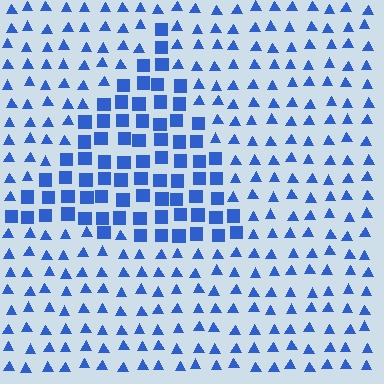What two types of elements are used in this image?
The image uses squares inside the triangle region and triangles outside it.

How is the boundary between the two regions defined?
The boundary is defined by a change in element shape: squares inside vs. triangles outside. All elements share the same color and spacing.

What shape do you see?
I see a triangle.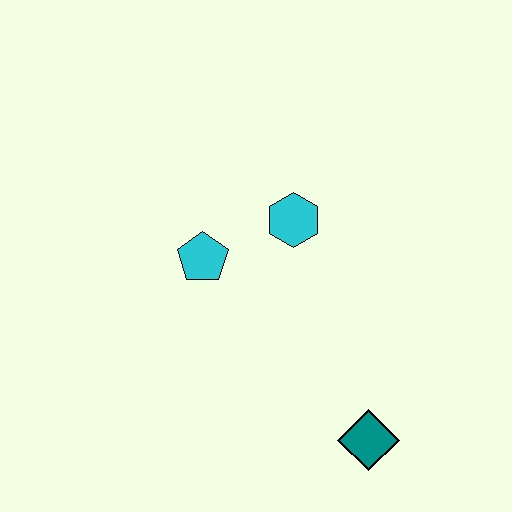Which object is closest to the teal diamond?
The cyan hexagon is closest to the teal diamond.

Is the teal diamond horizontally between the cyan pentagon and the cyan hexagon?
No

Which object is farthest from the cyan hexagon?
The teal diamond is farthest from the cyan hexagon.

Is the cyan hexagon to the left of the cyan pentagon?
No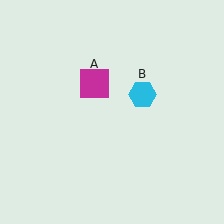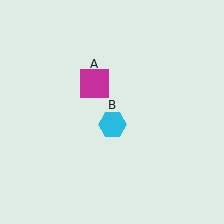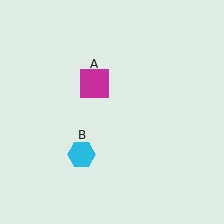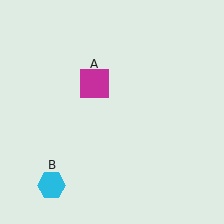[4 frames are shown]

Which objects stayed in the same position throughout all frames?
Magenta square (object A) remained stationary.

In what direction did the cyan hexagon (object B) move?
The cyan hexagon (object B) moved down and to the left.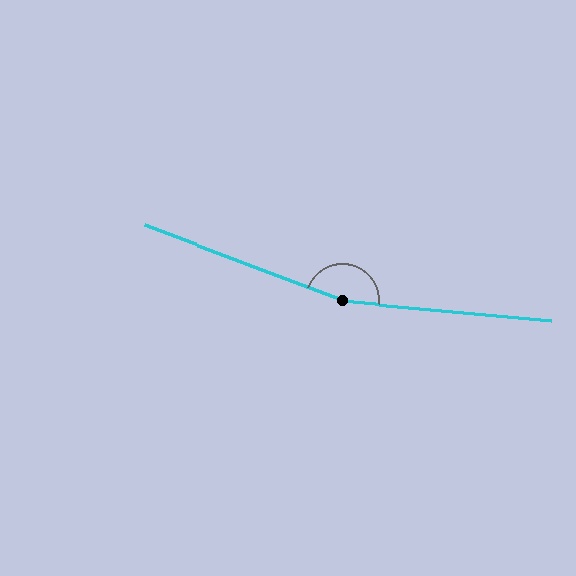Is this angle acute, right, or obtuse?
It is obtuse.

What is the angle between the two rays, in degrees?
Approximately 165 degrees.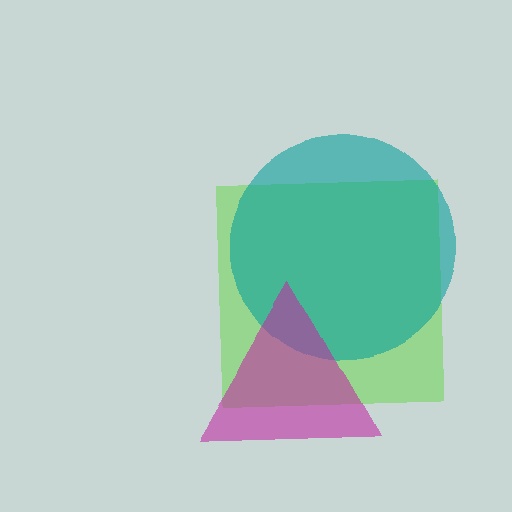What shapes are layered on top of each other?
The layered shapes are: a lime square, a teal circle, a magenta triangle.